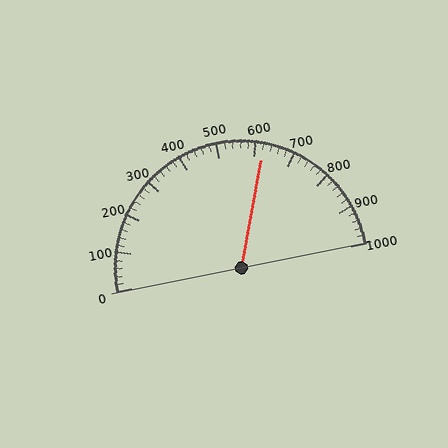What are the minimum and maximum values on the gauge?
The gauge ranges from 0 to 1000.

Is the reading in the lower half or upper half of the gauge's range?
The reading is in the upper half of the range (0 to 1000).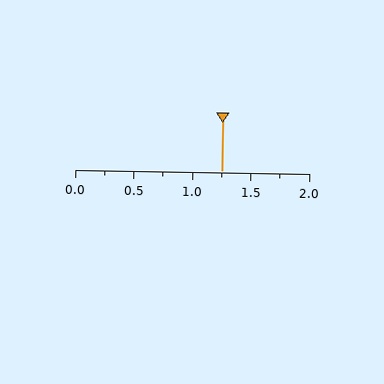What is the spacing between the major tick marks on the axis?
The major ticks are spaced 0.5 apart.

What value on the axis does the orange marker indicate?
The marker indicates approximately 1.25.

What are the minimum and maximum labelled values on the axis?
The axis runs from 0.0 to 2.0.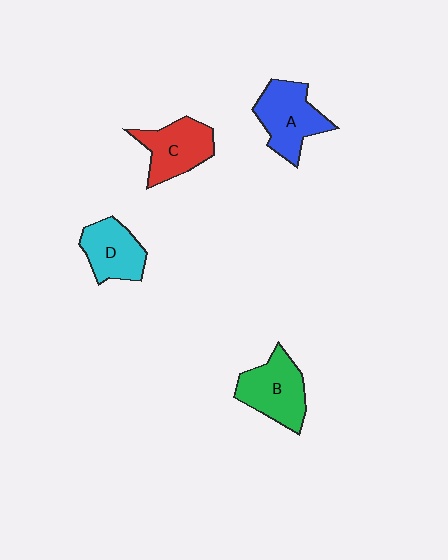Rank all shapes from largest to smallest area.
From largest to smallest: A (blue), B (green), C (red), D (cyan).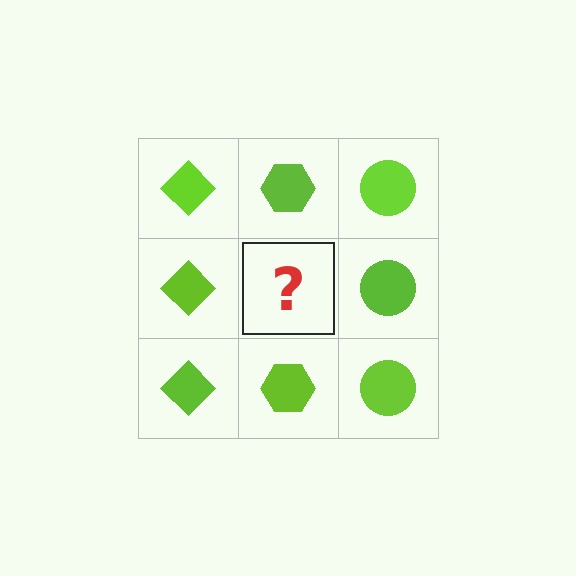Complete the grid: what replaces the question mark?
The question mark should be replaced with a lime hexagon.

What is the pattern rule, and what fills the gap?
The rule is that each column has a consistent shape. The gap should be filled with a lime hexagon.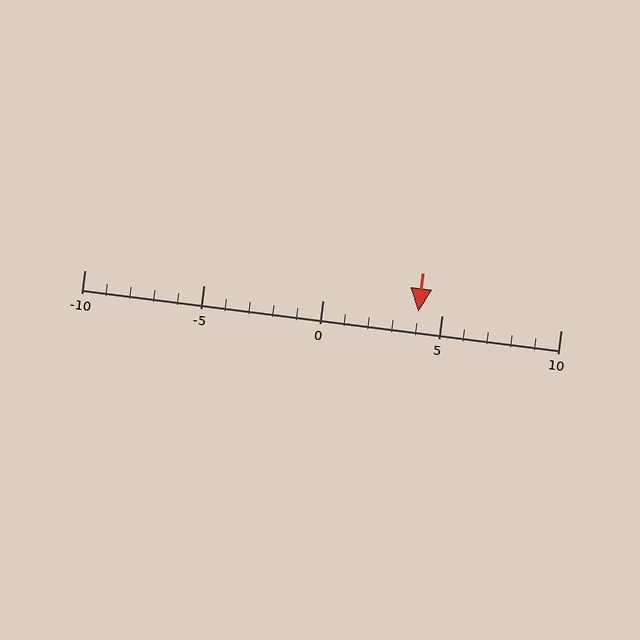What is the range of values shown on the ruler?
The ruler shows values from -10 to 10.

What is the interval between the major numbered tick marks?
The major tick marks are spaced 5 units apart.